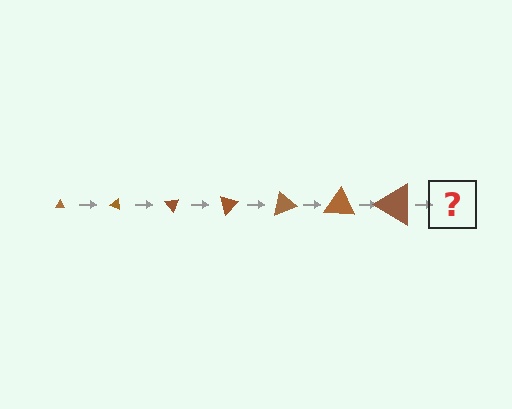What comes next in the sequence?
The next element should be a triangle, larger than the previous one and rotated 175 degrees from the start.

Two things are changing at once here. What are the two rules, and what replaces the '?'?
The two rules are that the triangle grows larger each step and it rotates 25 degrees each step. The '?' should be a triangle, larger than the previous one and rotated 175 degrees from the start.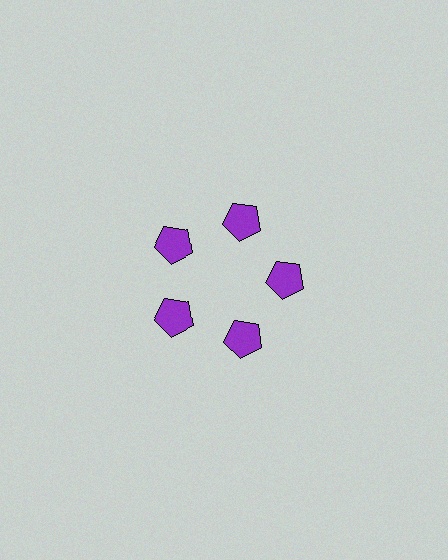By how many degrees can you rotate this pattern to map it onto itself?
The pattern maps onto itself every 72 degrees of rotation.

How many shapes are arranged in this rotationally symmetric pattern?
There are 5 shapes, arranged in 5 groups of 1.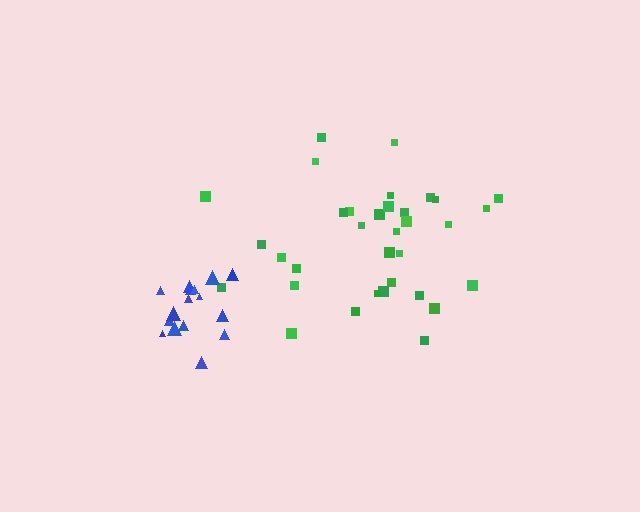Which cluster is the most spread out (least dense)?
Green.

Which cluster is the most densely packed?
Blue.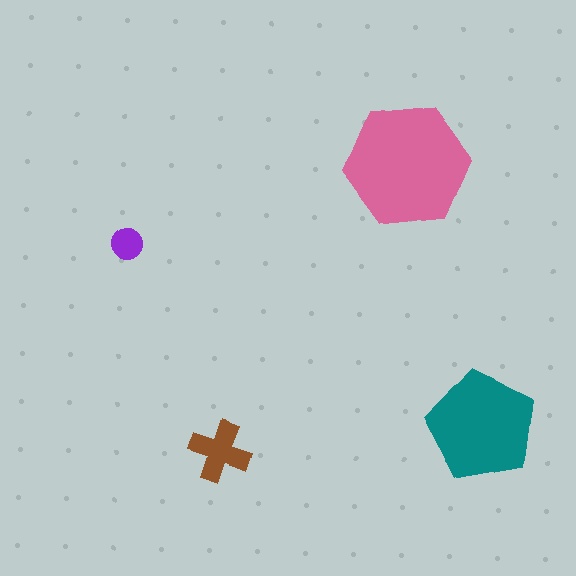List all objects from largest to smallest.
The pink hexagon, the teal pentagon, the brown cross, the purple circle.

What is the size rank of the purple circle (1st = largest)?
4th.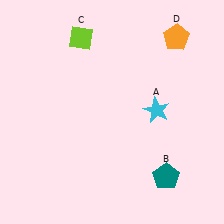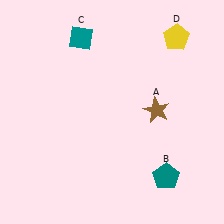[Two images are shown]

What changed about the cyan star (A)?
In Image 1, A is cyan. In Image 2, it changed to brown.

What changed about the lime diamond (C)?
In Image 1, C is lime. In Image 2, it changed to teal.